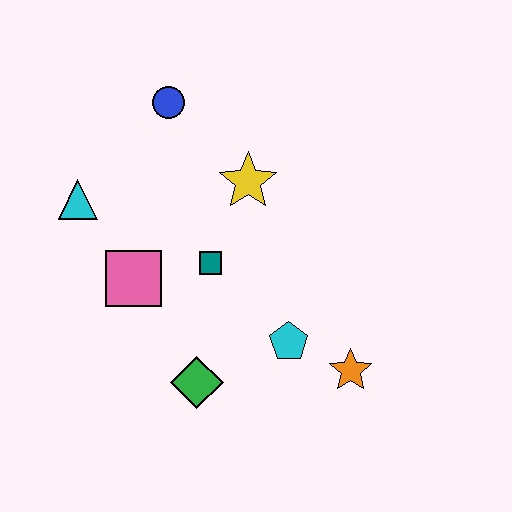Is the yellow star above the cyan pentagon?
Yes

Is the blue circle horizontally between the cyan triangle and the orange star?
Yes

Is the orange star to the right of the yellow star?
Yes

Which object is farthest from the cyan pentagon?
The blue circle is farthest from the cyan pentagon.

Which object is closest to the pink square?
The teal square is closest to the pink square.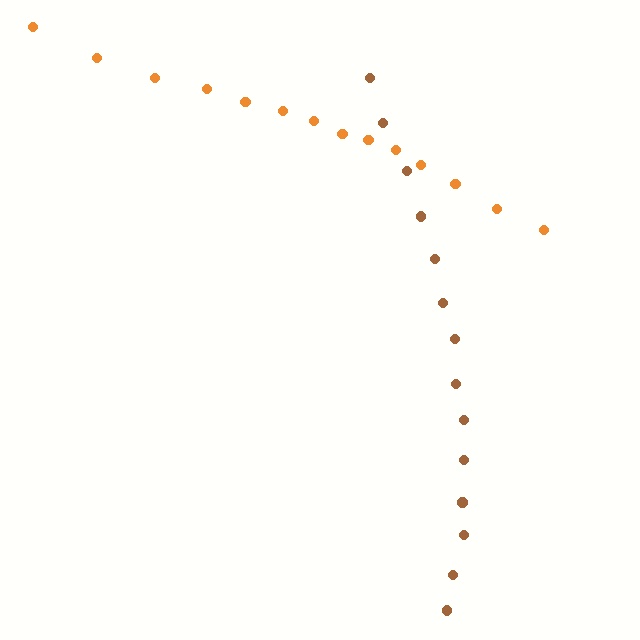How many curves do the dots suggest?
There are 2 distinct paths.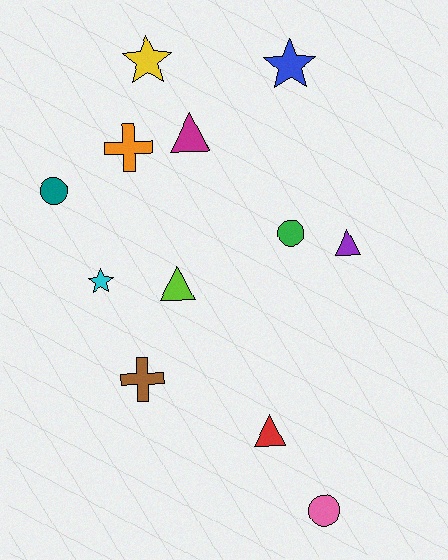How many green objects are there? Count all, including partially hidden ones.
There is 1 green object.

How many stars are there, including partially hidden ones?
There are 3 stars.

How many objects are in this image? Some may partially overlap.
There are 12 objects.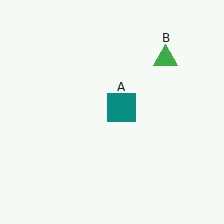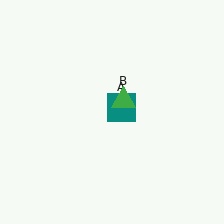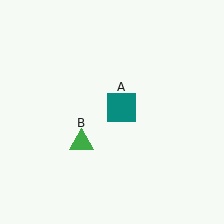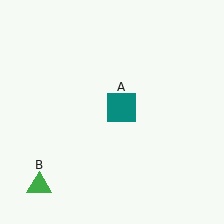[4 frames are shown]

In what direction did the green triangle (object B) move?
The green triangle (object B) moved down and to the left.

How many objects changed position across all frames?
1 object changed position: green triangle (object B).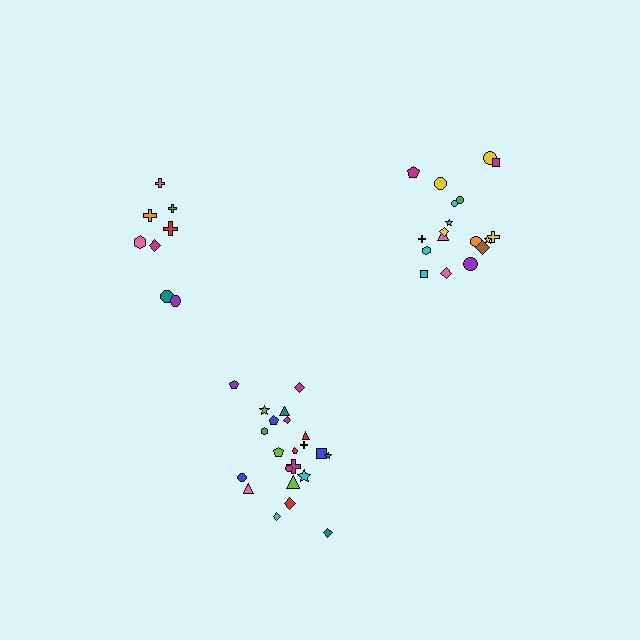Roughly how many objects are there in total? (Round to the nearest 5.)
Roughly 50 objects in total.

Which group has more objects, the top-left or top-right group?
The top-right group.